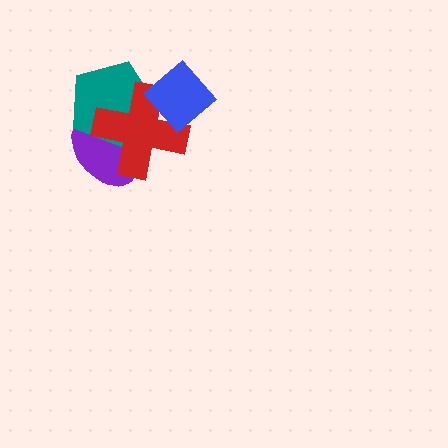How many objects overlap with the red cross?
3 objects overlap with the red cross.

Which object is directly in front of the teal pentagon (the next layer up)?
The red cross is directly in front of the teal pentagon.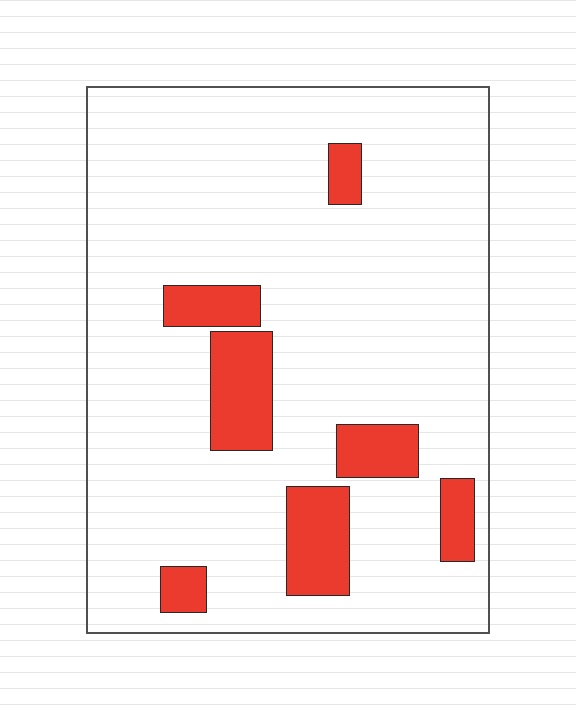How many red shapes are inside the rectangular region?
7.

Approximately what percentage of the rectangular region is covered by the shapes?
Approximately 15%.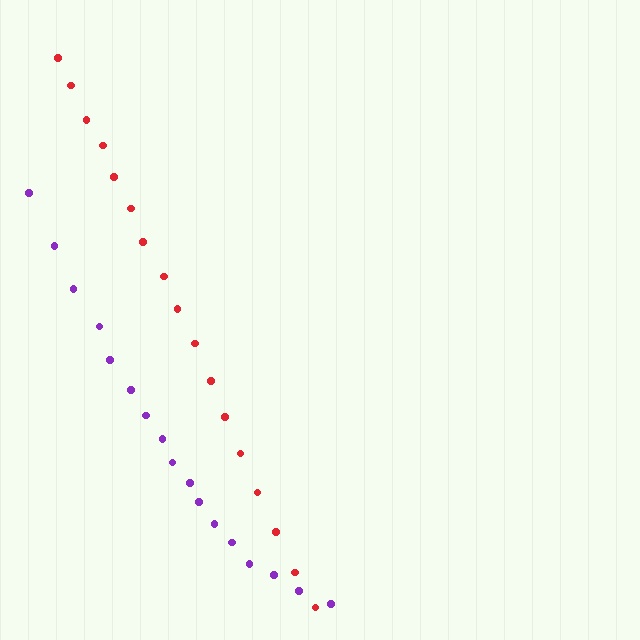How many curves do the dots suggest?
There are 2 distinct paths.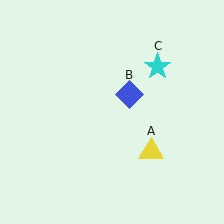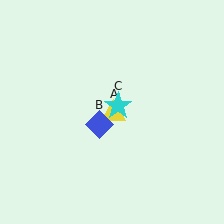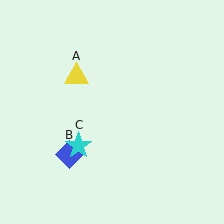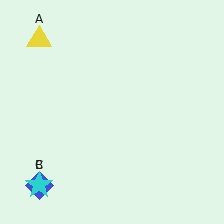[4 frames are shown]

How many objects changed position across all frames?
3 objects changed position: yellow triangle (object A), blue diamond (object B), cyan star (object C).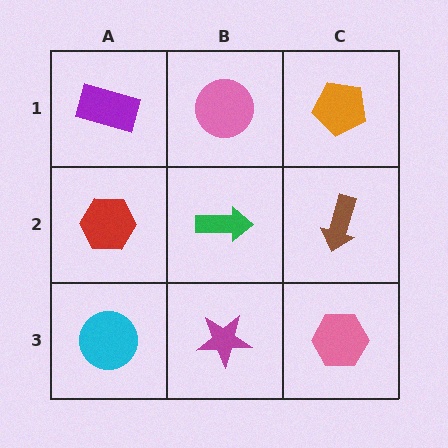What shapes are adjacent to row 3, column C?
A brown arrow (row 2, column C), a magenta star (row 3, column B).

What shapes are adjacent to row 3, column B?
A green arrow (row 2, column B), a cyan circle (row 3, column A), a pink hexagon (row 3, column C).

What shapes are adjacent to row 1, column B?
A green arrow (row 2, column B), a purple rectangle (row 1, column A), an orange pentagon (row 1, column C).